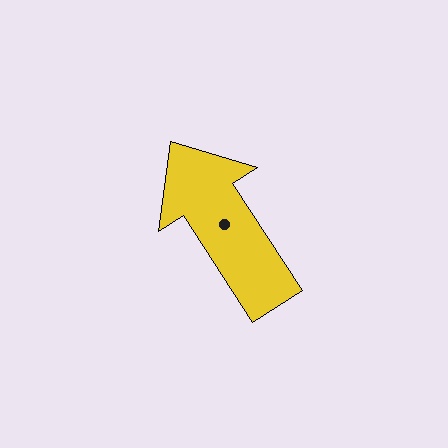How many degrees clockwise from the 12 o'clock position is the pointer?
Approximately 327 degrees.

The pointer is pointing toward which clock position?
Roughly 11 o'clock.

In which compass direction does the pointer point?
Northwest.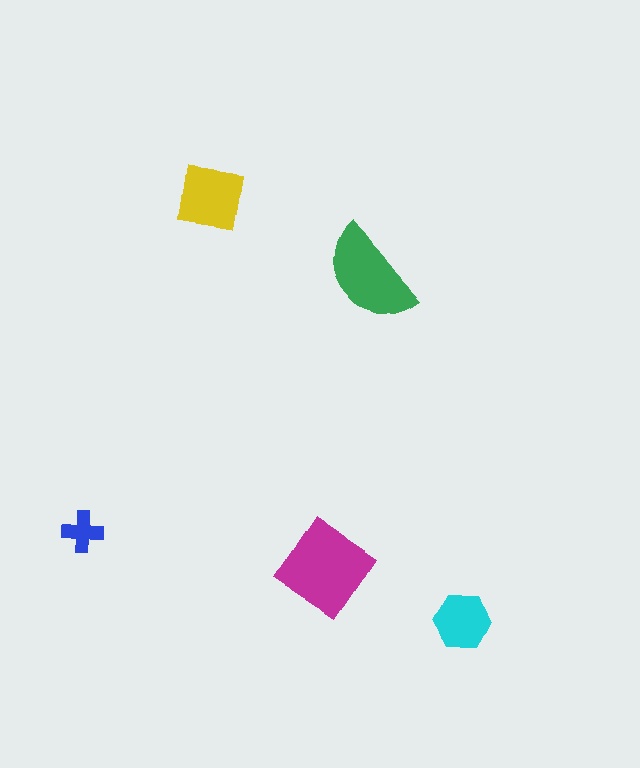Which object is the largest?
The magenta diamond.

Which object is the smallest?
The blue cross.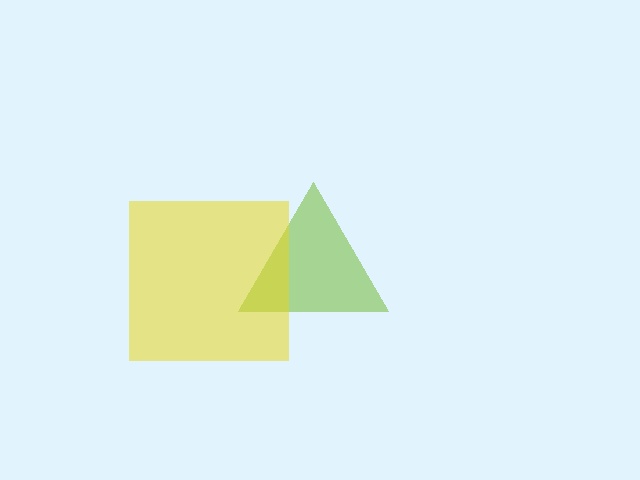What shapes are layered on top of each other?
The layered shapes are: a lime triangle, a yellow square.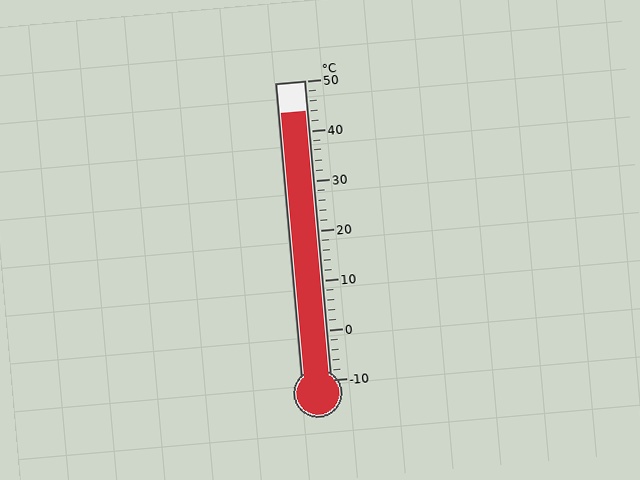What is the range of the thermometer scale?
The thermometer scale ranges from -10°C to 50°C.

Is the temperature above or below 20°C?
The temperature is above 20°C.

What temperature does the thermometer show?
The thermometer shows approximately 44°C.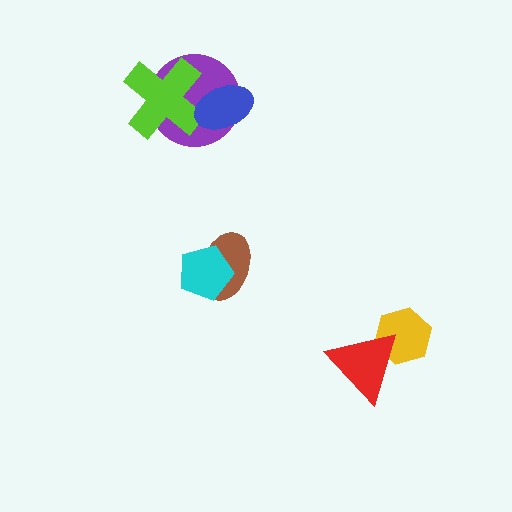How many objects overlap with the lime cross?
2 objects overlap with the lime cross.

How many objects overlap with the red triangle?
1 object overlaps with the red triangle.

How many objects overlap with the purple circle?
2 objects overlap with the purple circle.